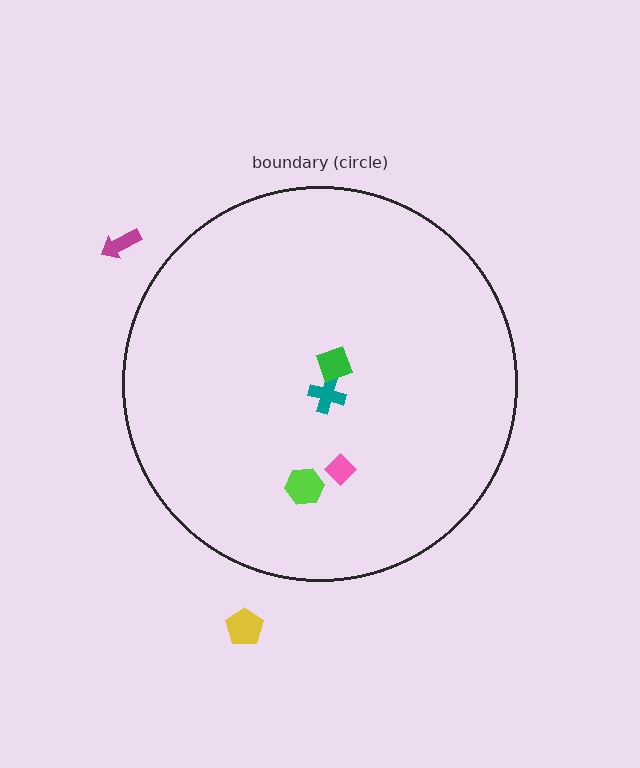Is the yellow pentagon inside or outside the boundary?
Outside.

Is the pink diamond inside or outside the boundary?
Inside.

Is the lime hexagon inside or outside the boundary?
Inside.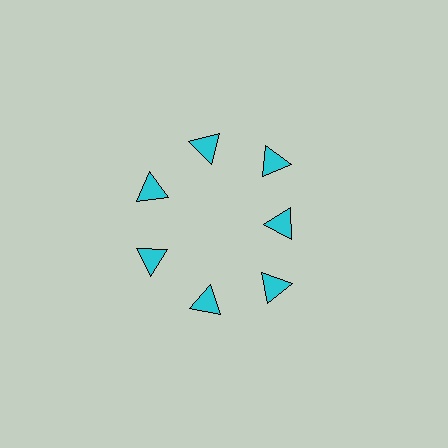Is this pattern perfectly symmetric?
No. The 7 cyan triangles are arranged in a ring, but one element near the 3 o'clock position is pulled inward toward the center, breaking the 7-fold rotational symmetry.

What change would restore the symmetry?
The symmetry would be restored by moving it outward, back onto the ring so that all 7 triangles sit at equal angles and equal distance from the center.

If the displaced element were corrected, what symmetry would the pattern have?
It would have 7-fold rotational symmetry — the pattern would map onto itself every 51 degrees.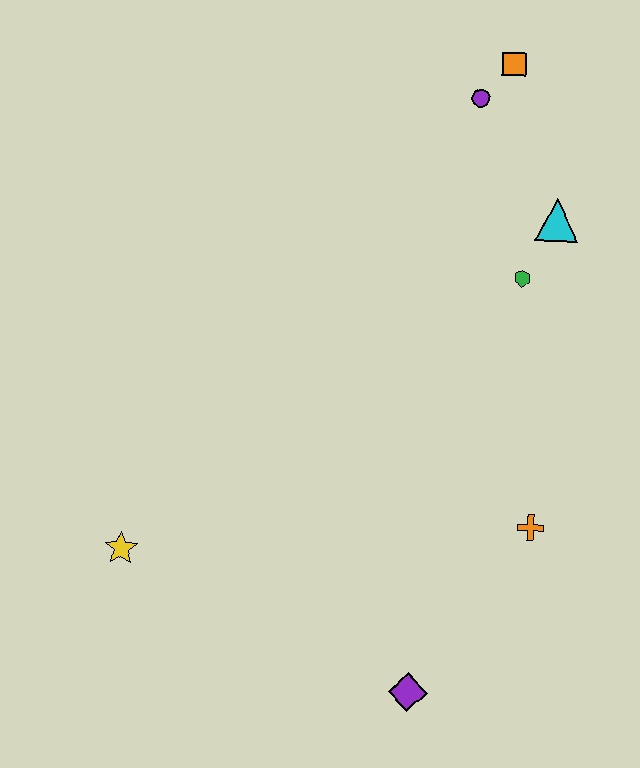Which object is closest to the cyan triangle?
The green hexagon is closest to the cyan triangle.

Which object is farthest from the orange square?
The purple diamond is farthest from the orange square.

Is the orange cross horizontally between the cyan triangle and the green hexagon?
Yes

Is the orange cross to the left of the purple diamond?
No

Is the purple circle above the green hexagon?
Yes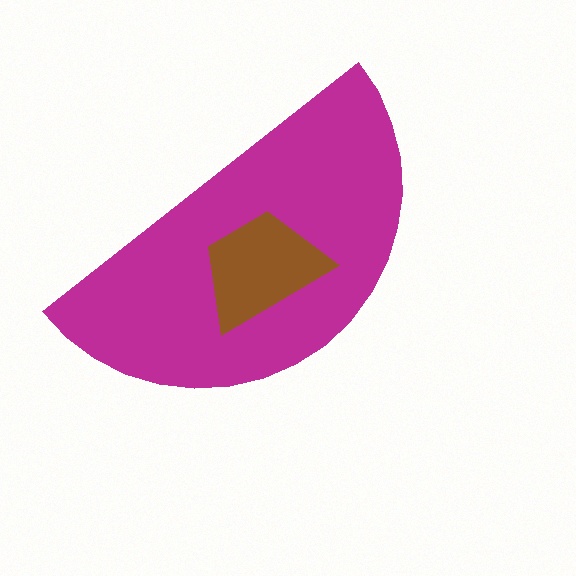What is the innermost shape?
The brown trapezoid.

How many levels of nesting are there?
2.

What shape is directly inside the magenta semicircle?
The brown trapezoid.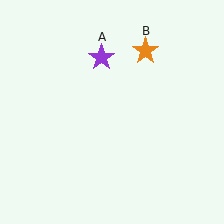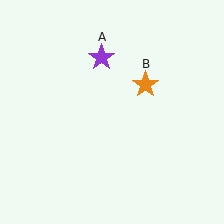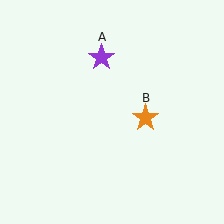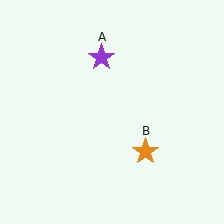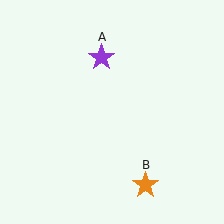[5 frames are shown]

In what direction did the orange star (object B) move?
The orange star (object B) moved down.